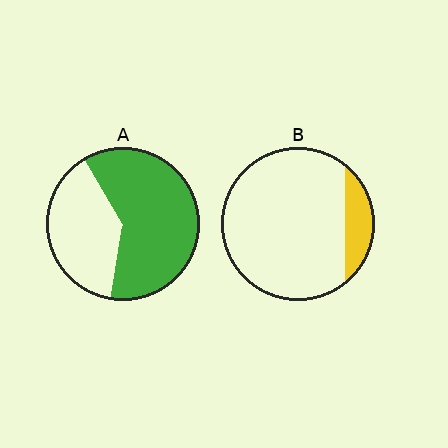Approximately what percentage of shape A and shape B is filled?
A is approximately 60% and B is approximately 15%.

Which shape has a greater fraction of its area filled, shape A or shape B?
Shape A.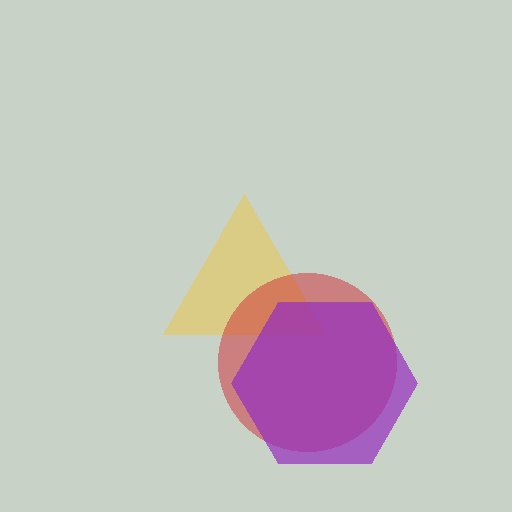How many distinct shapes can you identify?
There are 3 distinct shapes: a yellow triangle, a red circle, a purple hexagon.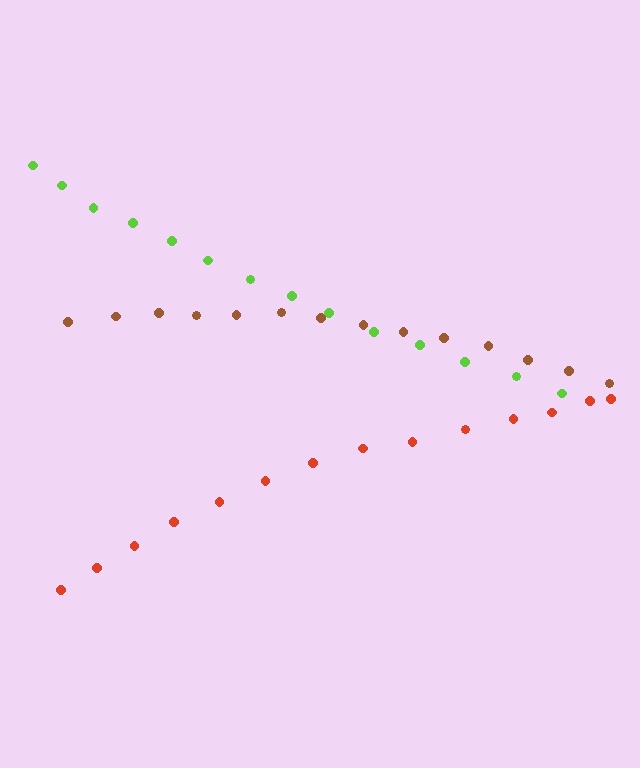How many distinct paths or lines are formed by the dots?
There are 3 distinct paths.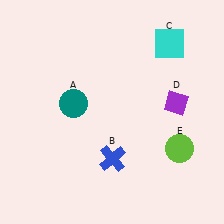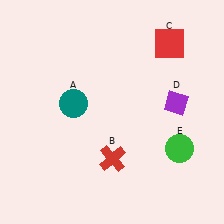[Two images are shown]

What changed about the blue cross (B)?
In Image 1, B is blue. In Image 2, it changed to red.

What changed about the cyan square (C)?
In Image 1, C is cyan. In Image 2, it changed to red.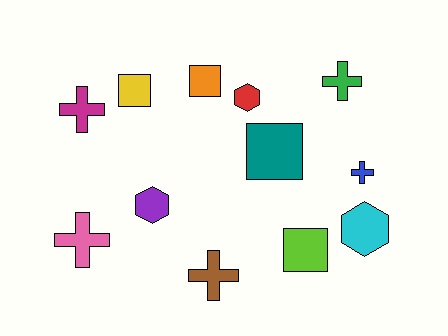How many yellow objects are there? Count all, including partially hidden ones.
There is 1 yellow object.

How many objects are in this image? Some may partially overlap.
There are 12 objects.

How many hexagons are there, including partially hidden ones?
There are 3 hexagons.